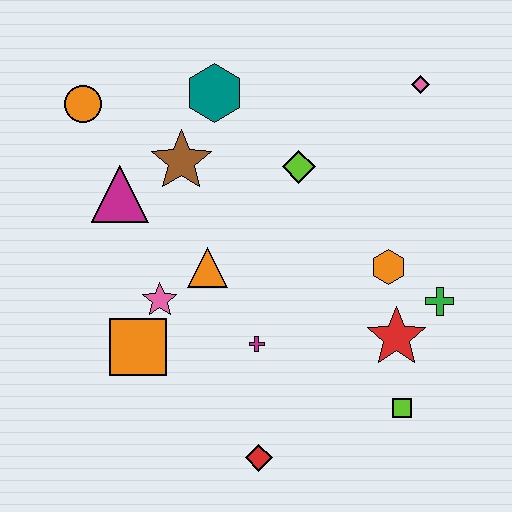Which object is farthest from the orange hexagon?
The orange circle is farthest from the orange hexagon.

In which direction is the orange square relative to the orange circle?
The orange square is below the orange circle.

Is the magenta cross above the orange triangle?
No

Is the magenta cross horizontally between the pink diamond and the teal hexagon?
Yes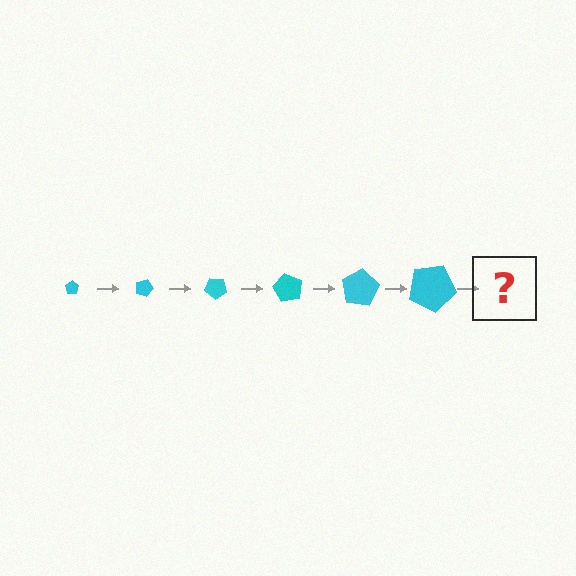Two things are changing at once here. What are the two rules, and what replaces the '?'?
The two rules are that the pentagon grows larger each step and it rotates 20 degrees each step. The '?' should be a pentagon, larger than the previous one and rotated 120 degrees from the start.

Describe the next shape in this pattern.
It should be a pentagon, larger than the previous one and rotated 120 degrees from the start.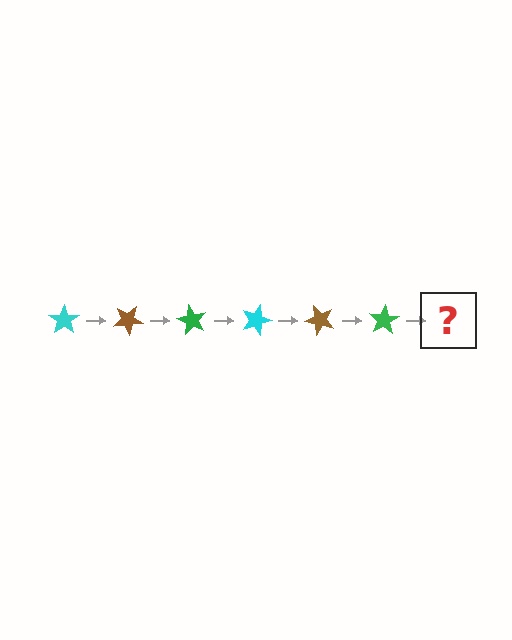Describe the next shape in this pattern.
It should be a cyan star, rotated 180 degrees from the start.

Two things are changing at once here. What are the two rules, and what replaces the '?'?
The two rules are that it rotates 30 degrees each step and the color cycles through cyan, brown, and green. The '?' should be a cyan star, rotated 180 degrees from the start.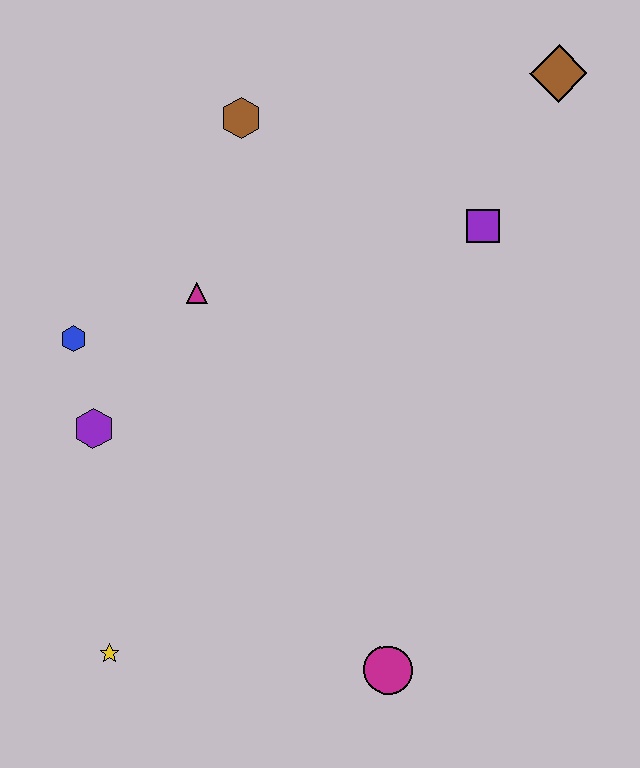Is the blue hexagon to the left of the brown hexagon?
Yes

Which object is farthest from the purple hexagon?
The brown diamond is farthest from the purple hexagon.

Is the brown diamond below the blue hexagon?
No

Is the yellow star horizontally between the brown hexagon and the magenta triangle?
No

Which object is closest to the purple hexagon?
The blue hexagon is closest to the purple hexagon.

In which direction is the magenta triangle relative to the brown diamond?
The magenta triangle is to the left of the brown diamond.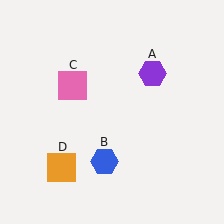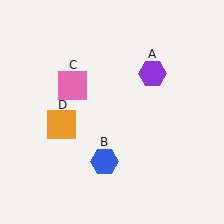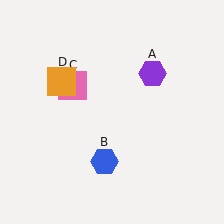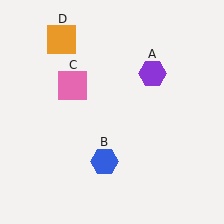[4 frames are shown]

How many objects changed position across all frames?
1 object changed position: orange square (object D).